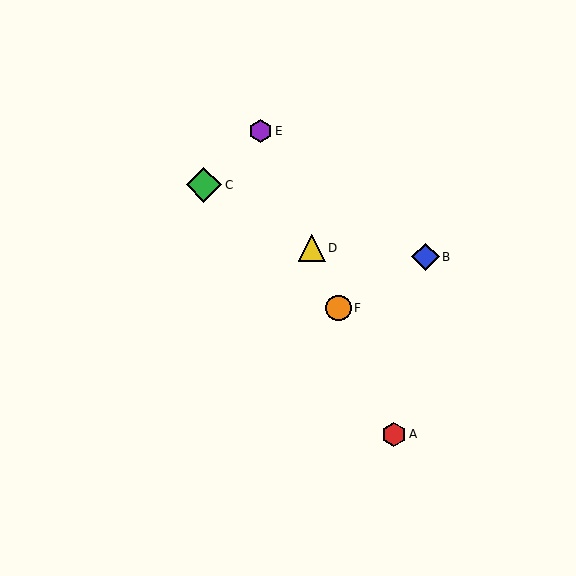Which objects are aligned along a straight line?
Objects A, D, E, F are aligned along a straight line.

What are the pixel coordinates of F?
Object F is at (338, 308).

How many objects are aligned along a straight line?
4 objects (A, D, E, F) are aligned along a straight line.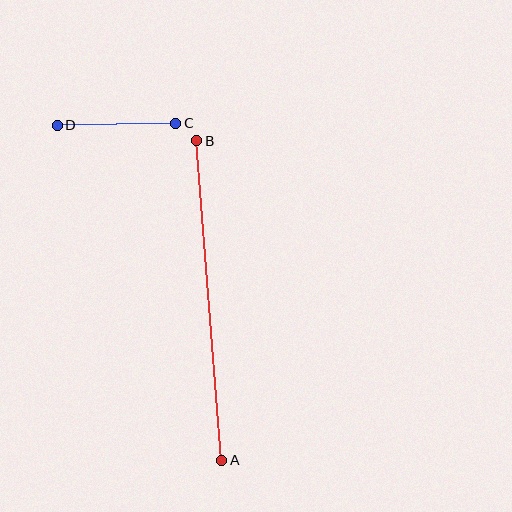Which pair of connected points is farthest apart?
Points A and B are farthest apart.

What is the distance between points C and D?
The distance is approximately 119 pixels.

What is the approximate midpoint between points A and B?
The midpoint is at approximately (209, 301) pixels.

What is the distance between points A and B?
The distance is approximately 321 pixels.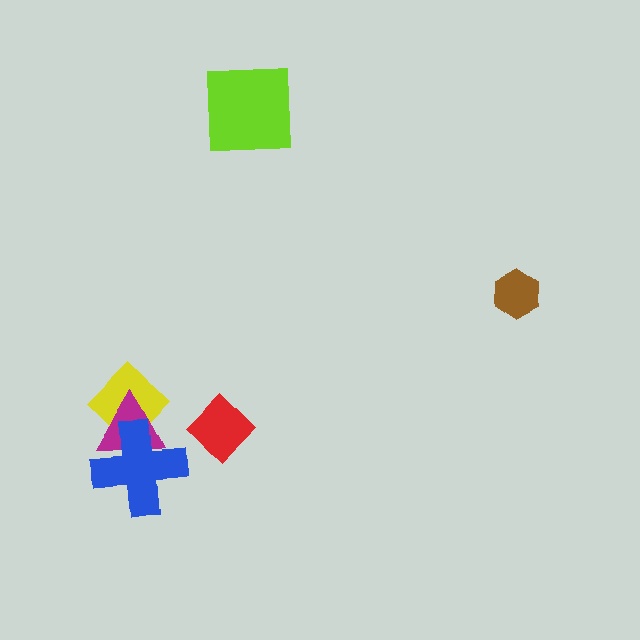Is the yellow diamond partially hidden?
Yes, it is partially covered by another shape.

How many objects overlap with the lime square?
0 objects overlap with the lime square.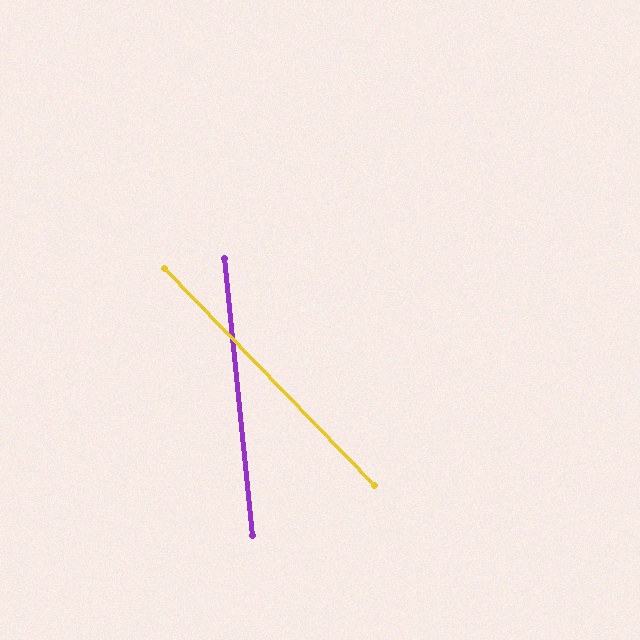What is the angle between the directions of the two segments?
Approximately 38 degrees.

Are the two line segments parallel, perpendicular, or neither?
Neither parallel nor perpendicular — they differ by about 38°.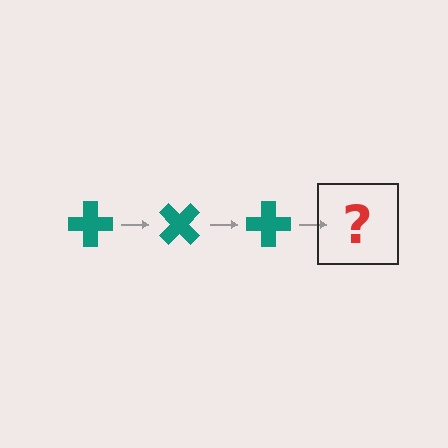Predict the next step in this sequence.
The next step is a teal cross rotated 135 degrees.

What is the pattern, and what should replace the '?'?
The pattern is that the cross rotates 45 degrees each step. The '?' should be a teal cross rotated 135 degrees.